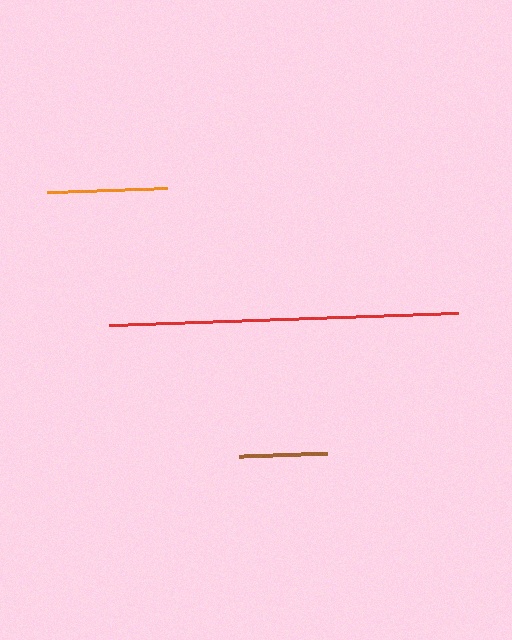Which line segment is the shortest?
The brown line is the shortest at approximately 88 pixels.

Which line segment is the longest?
The red line is the longest at approximately 349 pixels.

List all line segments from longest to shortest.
From longest to shortest: red, orange, brown.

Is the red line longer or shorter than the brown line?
The red line is longer than the brown line.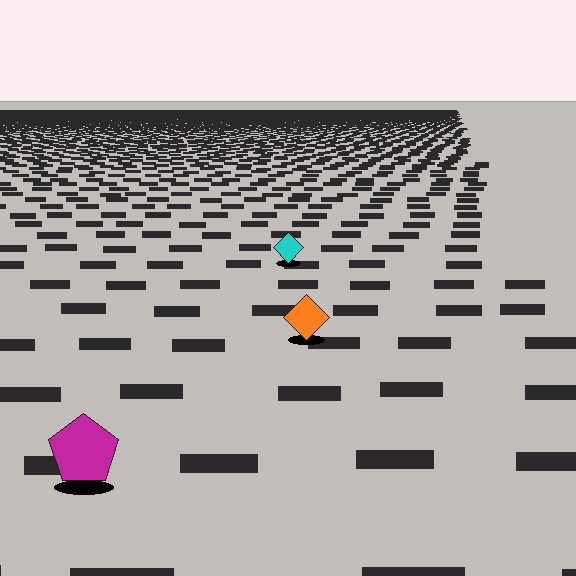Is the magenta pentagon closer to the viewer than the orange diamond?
Yes. The magenta pentagon is closer — you can tell from the texture gradient: the ground texture is coarser near it.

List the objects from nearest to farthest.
From nearest to farthest: the magenta pentagon, the orange diamond, the cyan diamond.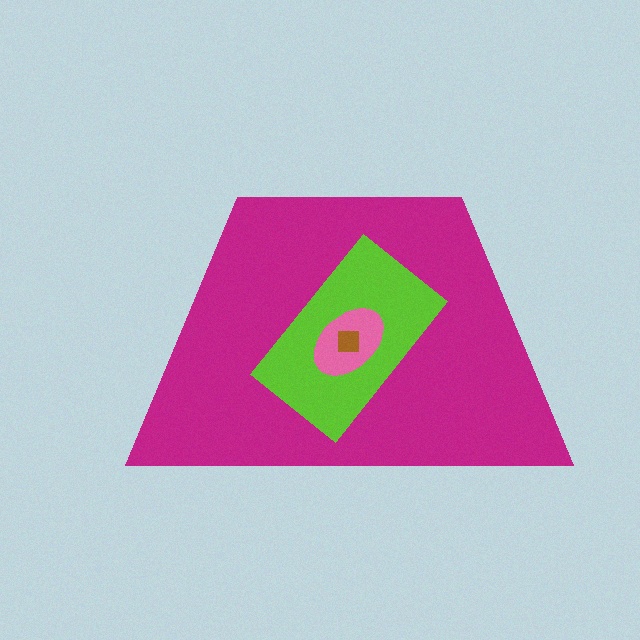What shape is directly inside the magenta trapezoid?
The lime rectangle.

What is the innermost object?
The brown square.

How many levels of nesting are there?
4.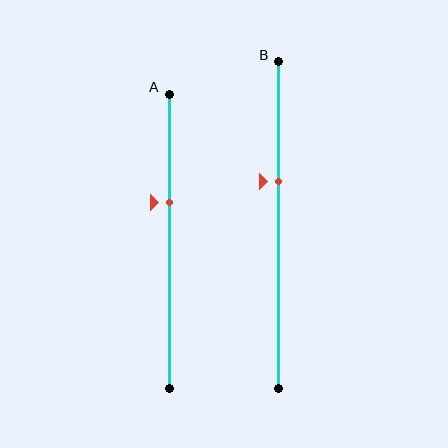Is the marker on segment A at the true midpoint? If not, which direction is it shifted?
No, the marker on segment A is shifted upward by about 13% of the segment length.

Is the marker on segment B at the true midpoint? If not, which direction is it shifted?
No, the marker on segment B is shifted upward by about 13% of the segment length.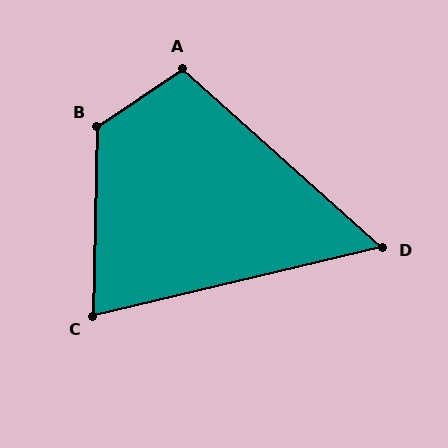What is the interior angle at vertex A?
Approximately 104 degrees (obtuse).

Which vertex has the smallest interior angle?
D, at approximately 55 degrees.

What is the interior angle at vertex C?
Approximately 76 degrees (acute).